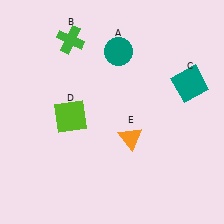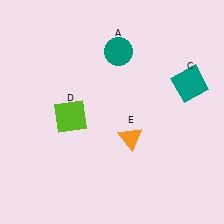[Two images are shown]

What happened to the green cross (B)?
The green cross (B) was removed in Image 2. It was in the top-left area of Image 1.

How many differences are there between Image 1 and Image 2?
There is 1 difference between the two images.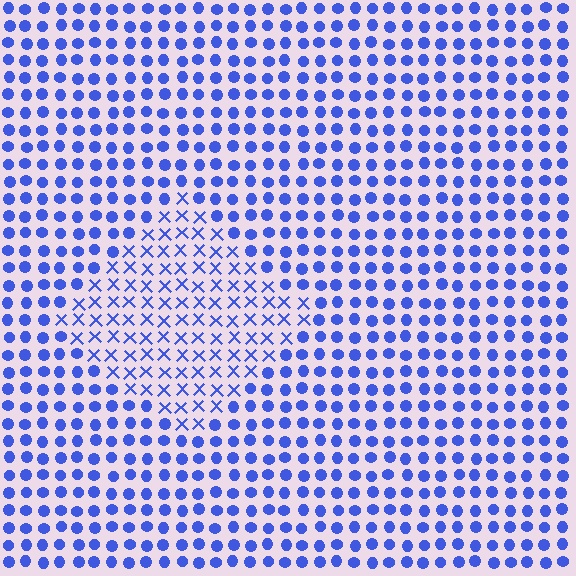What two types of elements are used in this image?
The image uses X marks inside the diamond region and circles outside it.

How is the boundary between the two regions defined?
The boundary is defined by a change in element shape: X marks inside vs. circles outside. All elements share the same color and spacing.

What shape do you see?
I see a diamond.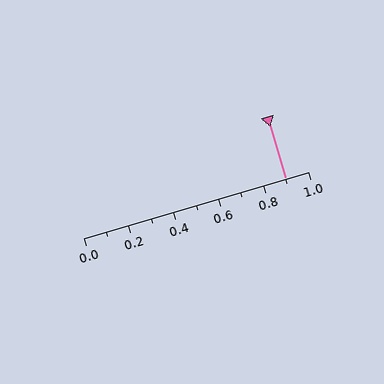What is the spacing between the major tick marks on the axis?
The major ticks are spaced 0.2 apart.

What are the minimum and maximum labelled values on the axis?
The axis runs from 0.0 to 1.0.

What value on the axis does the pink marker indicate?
The marker indicates approximately 0.9.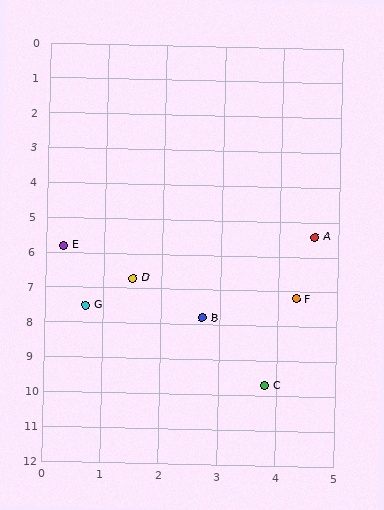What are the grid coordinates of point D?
Point D is at approximately (1.5, 6.7).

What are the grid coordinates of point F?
Point F is at approximately (4.3, 7.2).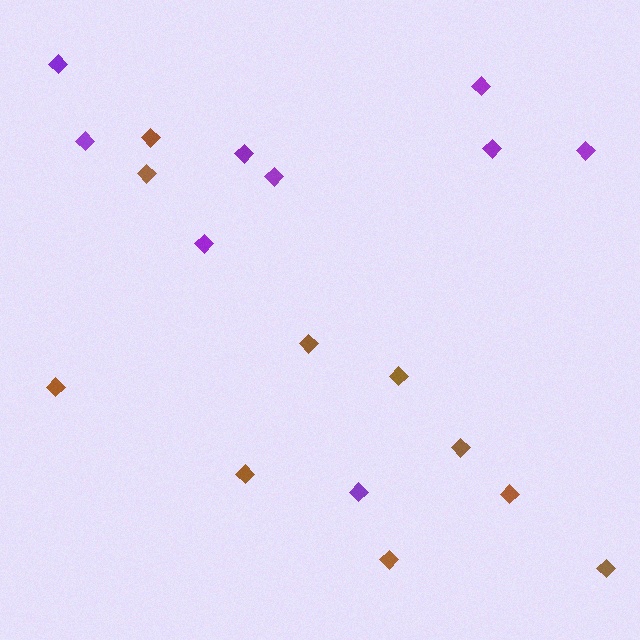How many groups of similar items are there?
There are 2 groups: one group of purple diamonds (9) and one group of brown diamonds (10).